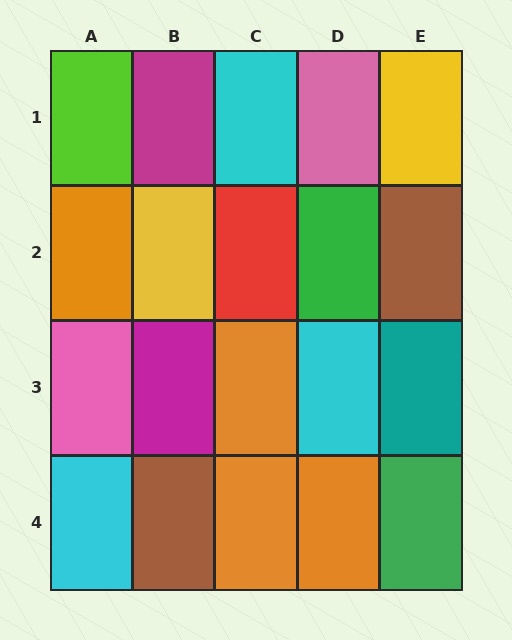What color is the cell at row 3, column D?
Cyan.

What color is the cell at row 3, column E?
Teal.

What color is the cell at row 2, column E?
Brown.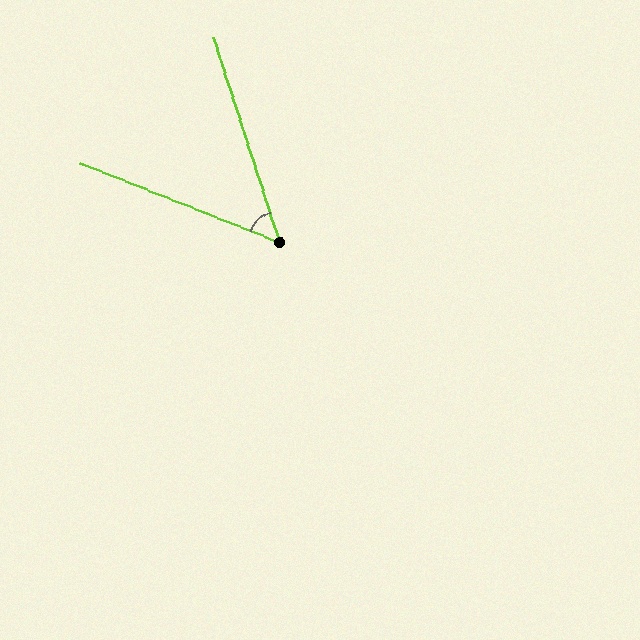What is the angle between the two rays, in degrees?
Approximately 50 degrees.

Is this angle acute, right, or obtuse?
It is acute.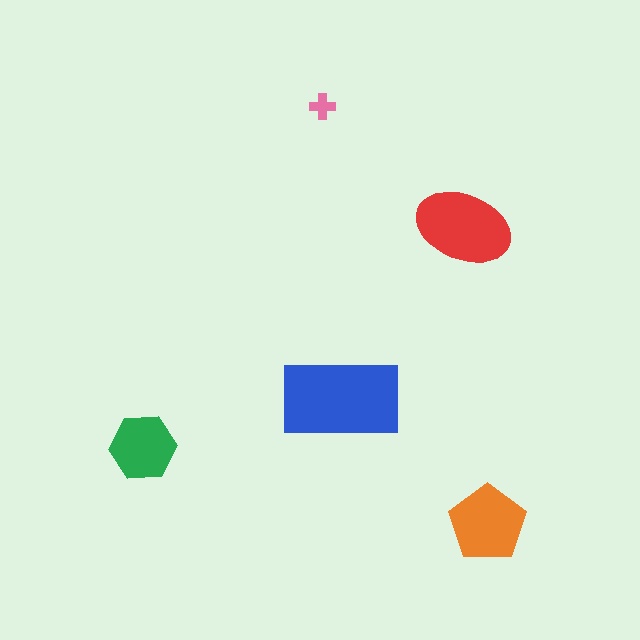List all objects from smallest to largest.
The pink cross, the green hexagon, the orange pentagon, the red ellipse, the blue rectangle.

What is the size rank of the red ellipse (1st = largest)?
2nd.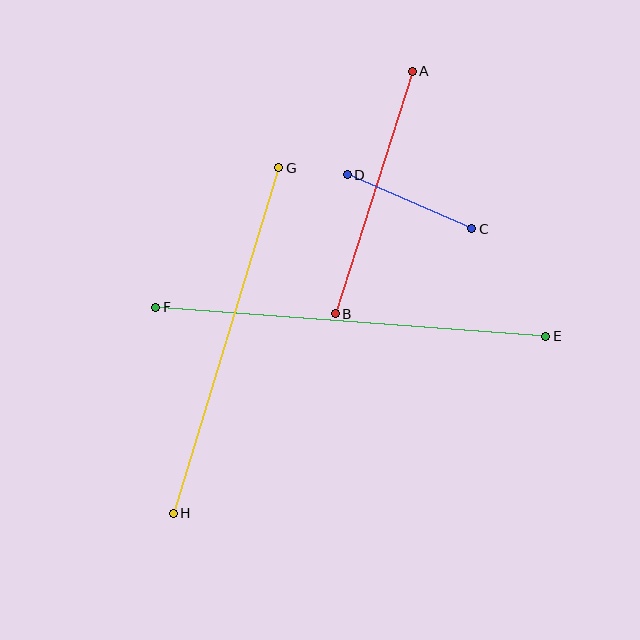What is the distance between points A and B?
The distance is approximately 254 pixels.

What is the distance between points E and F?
The distance is approximately 391 pixels.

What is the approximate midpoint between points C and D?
The midpoint is at approximately (410, 202) pixels.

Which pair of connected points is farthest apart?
Points E and F are farthest apart.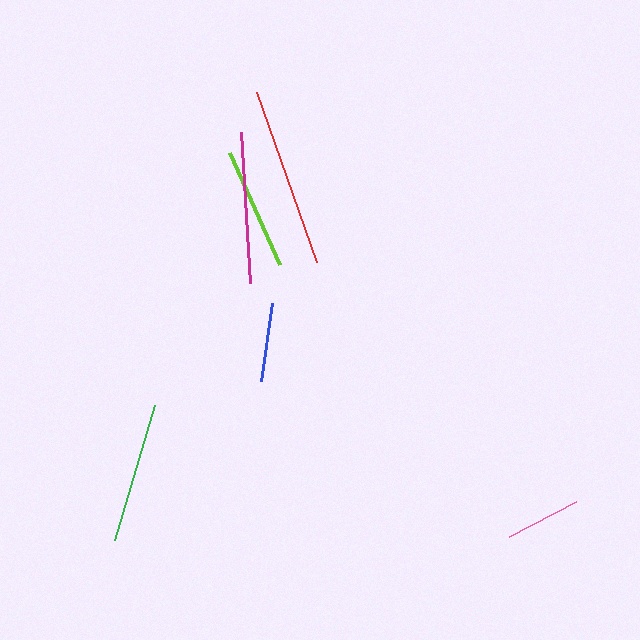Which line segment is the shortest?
The pink line is the shortest at approximately 76 pixels.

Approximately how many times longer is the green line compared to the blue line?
The green line is approximately 1.8 times the length of the blue line.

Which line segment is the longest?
The red line is the longest at approximately 180 pixels.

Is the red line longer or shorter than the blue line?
The red line is longer than the blue line.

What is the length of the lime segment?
The lime segment is approximately 122 pixels long.